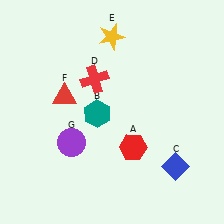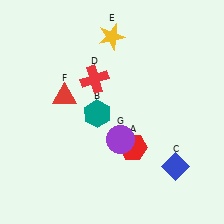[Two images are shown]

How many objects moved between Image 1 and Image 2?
1 object moved between the two images.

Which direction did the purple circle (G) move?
The purple circle (G) moved right.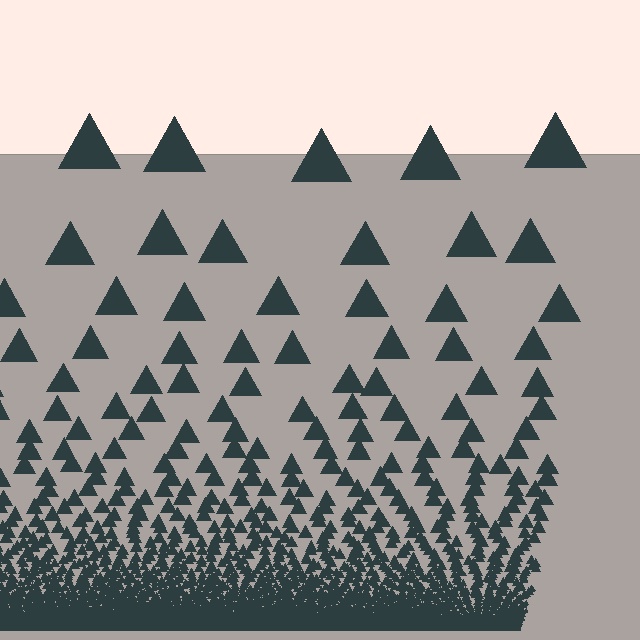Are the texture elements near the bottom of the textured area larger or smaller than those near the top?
Smaller. The gradient is inverted — elements near the bottom are smaller and denser.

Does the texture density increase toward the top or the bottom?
Density increases toward the bottom.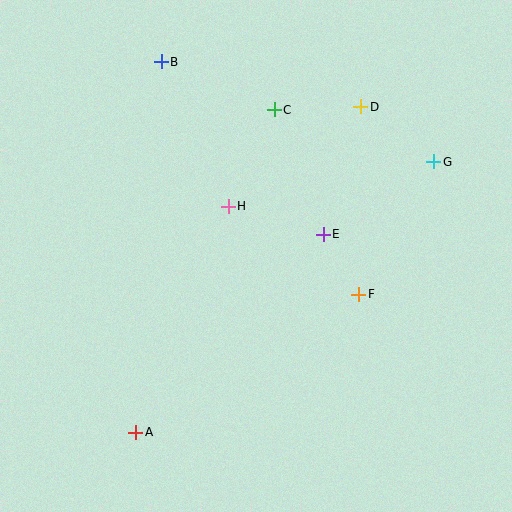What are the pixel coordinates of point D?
Point D is at (361, 107).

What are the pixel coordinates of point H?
Point H is at (228, 206).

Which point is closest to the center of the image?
Point H at (228, 206) is closest to the center.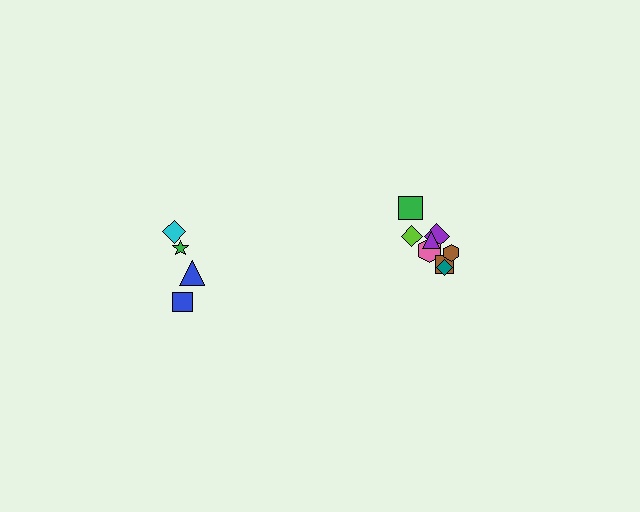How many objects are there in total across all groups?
There are 12 objects.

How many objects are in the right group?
There are 8 objects.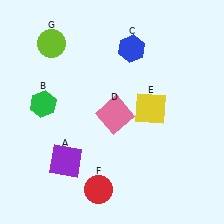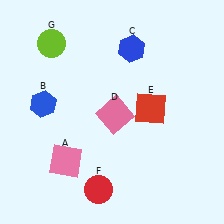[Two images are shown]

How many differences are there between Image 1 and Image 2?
There are 3 differences between the two images.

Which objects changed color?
A changed from purple to pink. B changed from green to blue. E changed from yellow to red.